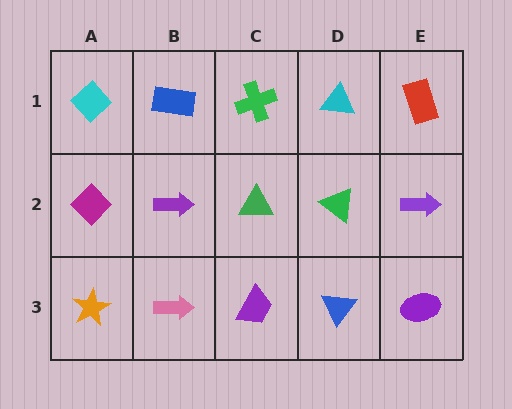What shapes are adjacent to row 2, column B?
A blue rectangle (row 1, column B), a pink arrow (row 3, column B), a magenta diamond (row 2, column A), a green triangle (row 2, column C).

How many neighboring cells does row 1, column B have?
3.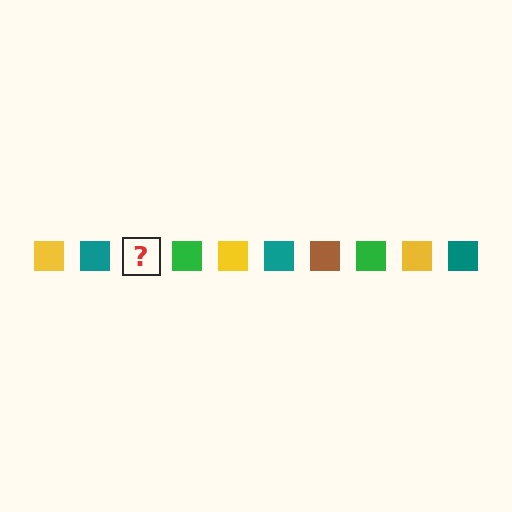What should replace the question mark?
The question mark should be replaced with a brown square.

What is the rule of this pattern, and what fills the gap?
The rule is that the pattern cycles through yellow, teal, brown, green squares. The gap should be filled with a brown square.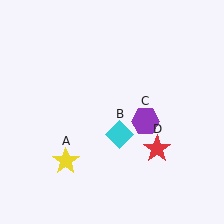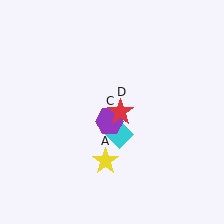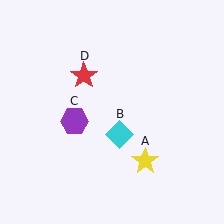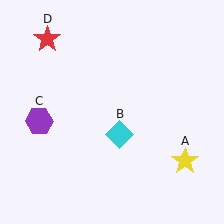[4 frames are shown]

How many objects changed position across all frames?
3 objects changed position: yellow star (object A), purple hexagon (object C), red star (object D).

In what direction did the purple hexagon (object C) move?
The purple hexagon (object C) moved left.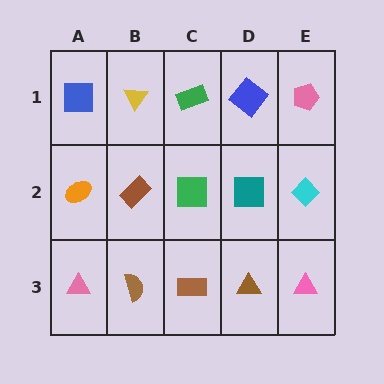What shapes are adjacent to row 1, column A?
An orange ellipse (row 2, column A), a yellow triangle (row 1, column B).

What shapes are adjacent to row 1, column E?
A cyan diamond (row 2, column E), a blue diamond (row 1, column D).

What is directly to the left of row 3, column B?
A pink triangle.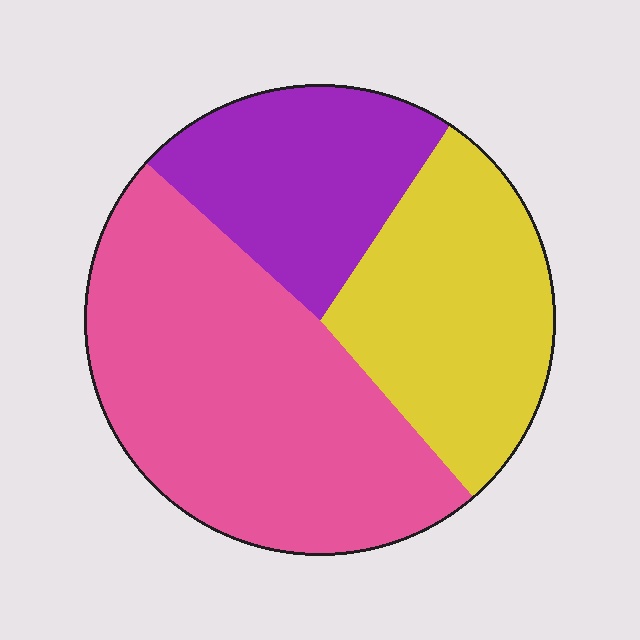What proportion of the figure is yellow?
Yellow covers around 30% of the figure.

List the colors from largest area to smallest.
From largest to smallest: pink, yellow, purple.